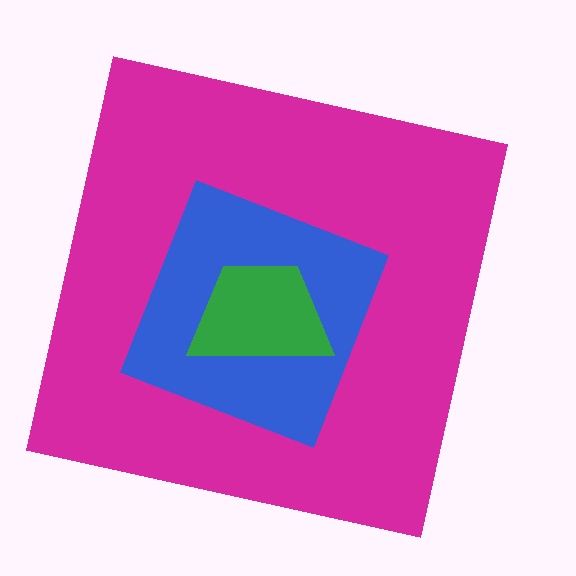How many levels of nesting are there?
3.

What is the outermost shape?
The magenta square.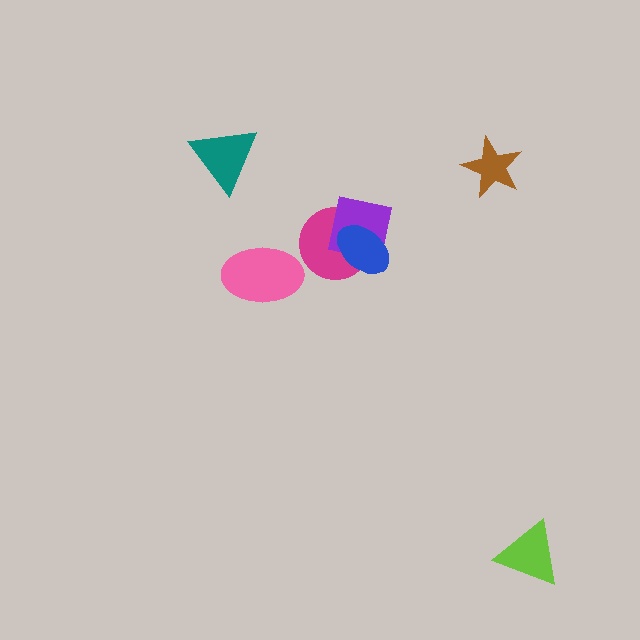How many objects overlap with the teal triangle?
0 objects overlap with the teal triangle.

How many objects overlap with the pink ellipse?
0 objects overlap with the pink ellipse.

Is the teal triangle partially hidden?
No, no other shape covers it.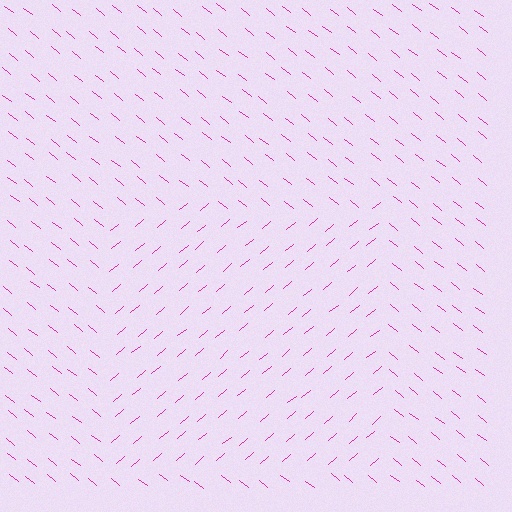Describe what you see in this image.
The image is filled with small magenta line segments. A rectangle region in the image has lines oriented differently from the surrounding lines, creating a visible texture boundary.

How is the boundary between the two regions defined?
The boundary is defined purely by a change in line orientation (approximately 79 degrees difference). All lines are the same color and thickness.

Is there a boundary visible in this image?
Yes, there is a texture boundary formed by a change in line orientation.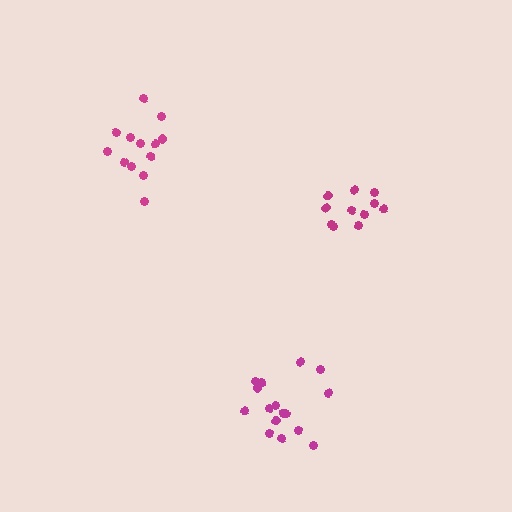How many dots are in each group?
Group 1: 13 dots, Group 2: 16 dots, Group 3: 11 dots (40 total).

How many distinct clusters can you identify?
There are 3 distinct clusters.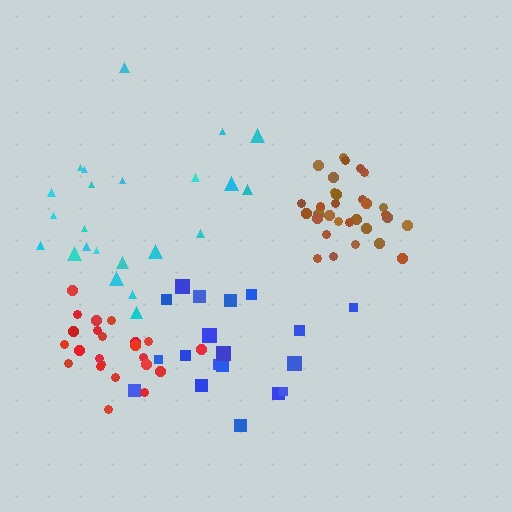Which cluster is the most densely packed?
Brown.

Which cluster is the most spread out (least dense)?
Cyan.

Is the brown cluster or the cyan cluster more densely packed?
Brown.